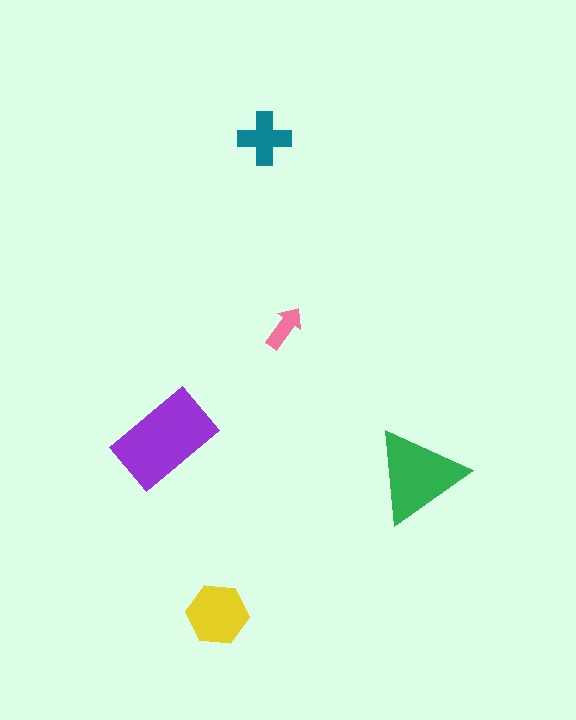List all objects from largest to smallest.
The purple rectangle, the green triangle, the yellow hexagon, the teal cross, the pink arrow.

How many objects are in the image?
There are 5 objects in the image.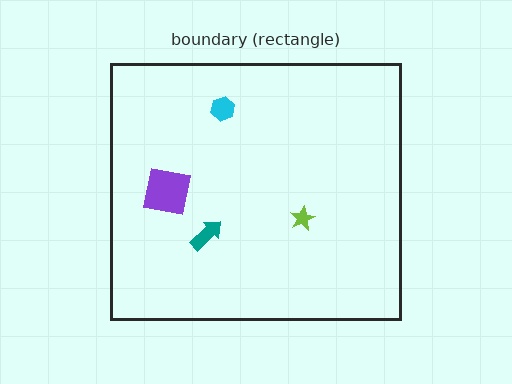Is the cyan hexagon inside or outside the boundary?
Inside.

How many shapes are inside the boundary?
4 inside, 0 outside.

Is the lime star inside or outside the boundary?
Inside.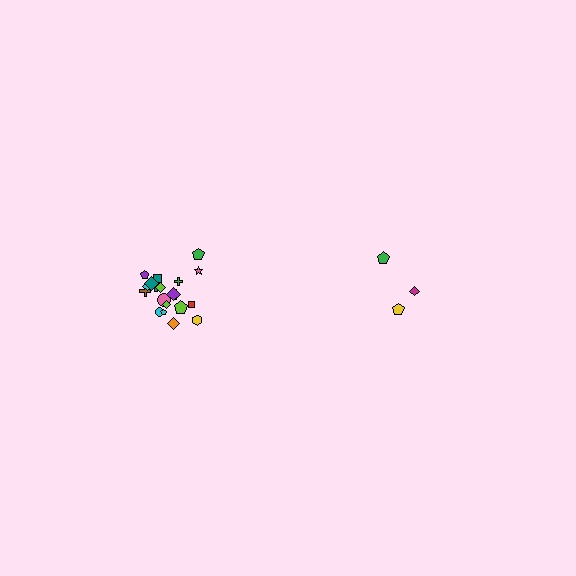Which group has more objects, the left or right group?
The left group.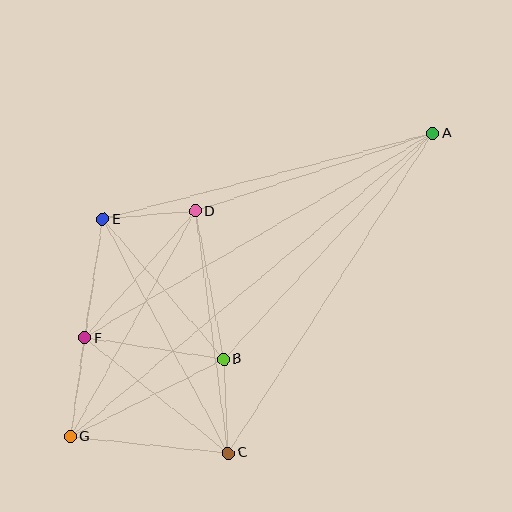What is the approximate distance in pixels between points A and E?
The distance between A and E is approximately 342 pixels.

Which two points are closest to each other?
Points D and E are closest to each other.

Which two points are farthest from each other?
Points A and G are farthest from each other.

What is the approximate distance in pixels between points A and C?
The distance between A and C is approximately 380 pixels.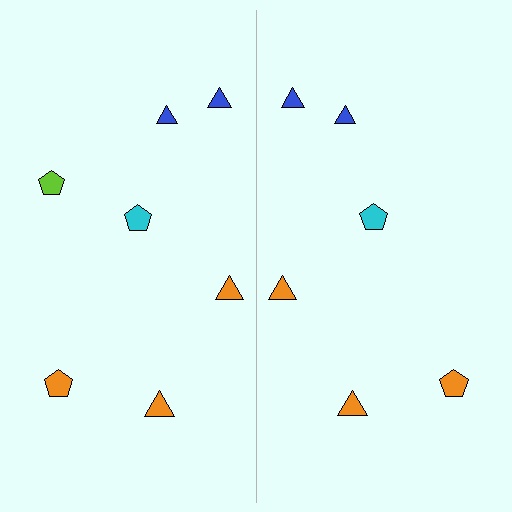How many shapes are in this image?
There are 13 shapes in this image.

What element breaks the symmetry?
A lime pentagon is missing from the right side.